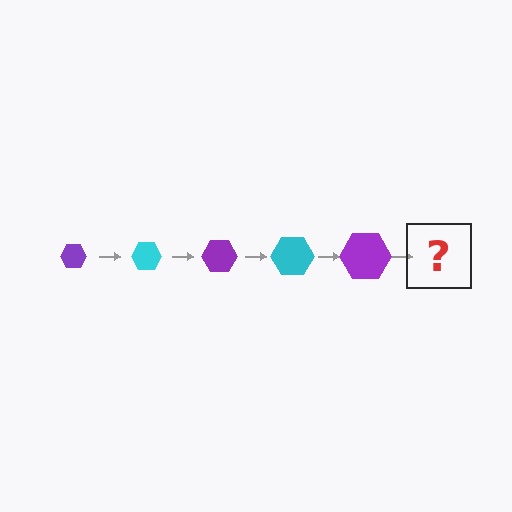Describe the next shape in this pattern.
It should be a cyan hexagon, larger than the previous one.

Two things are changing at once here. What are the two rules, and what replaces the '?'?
The two rules are that the hexagon grows larger each step and the color cycles through purple and cyan. The '?' should be a cyan hexagon, larger than the previous one.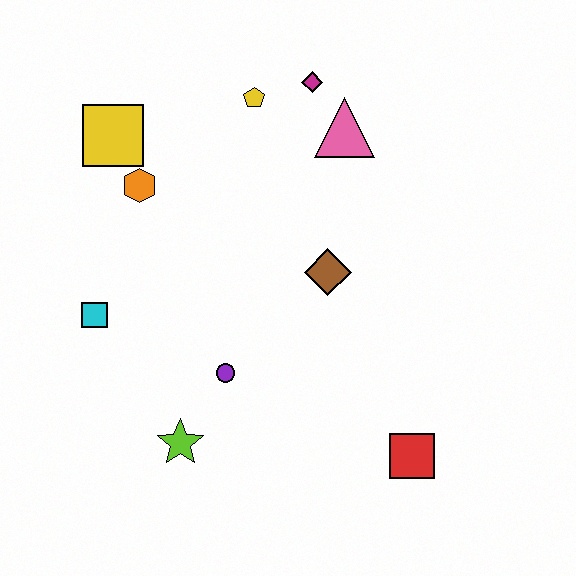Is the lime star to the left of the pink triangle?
Yes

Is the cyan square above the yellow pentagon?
No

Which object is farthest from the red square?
The yellow square is farthest from the red square.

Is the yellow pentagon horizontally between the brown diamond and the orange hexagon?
Yes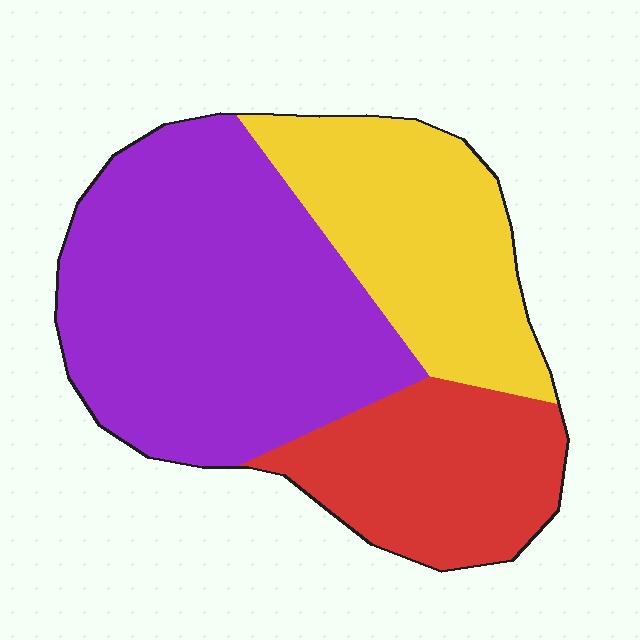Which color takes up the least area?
Red, at roughly 25%.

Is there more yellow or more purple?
Purple.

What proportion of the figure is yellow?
Yellow takes up about one quarter (1/4) of the figure.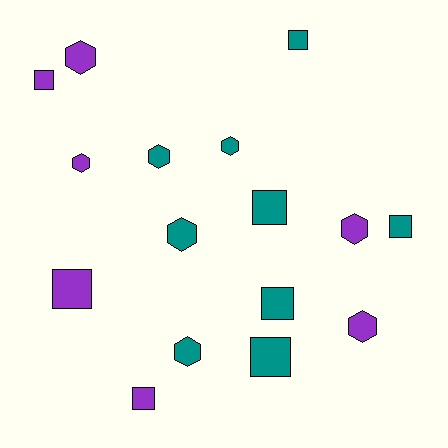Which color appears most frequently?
Teal, with 9 objects.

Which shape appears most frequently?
Hexagon, with 8 objects.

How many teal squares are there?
There are 5 teal squares.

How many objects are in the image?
There are 16 objects.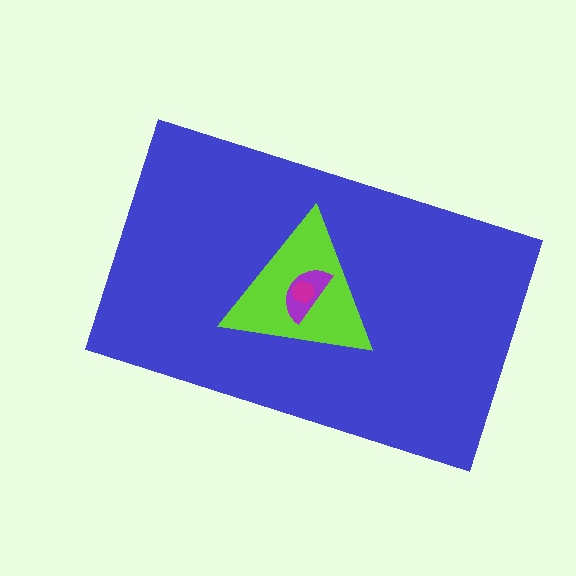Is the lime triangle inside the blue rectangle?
Yes.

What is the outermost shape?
The blue rectangle.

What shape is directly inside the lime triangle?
The purple semicircle.